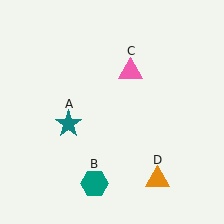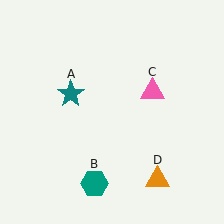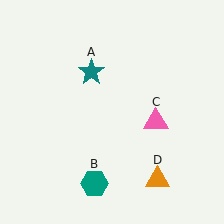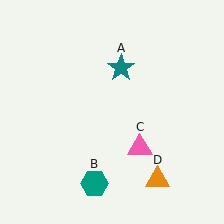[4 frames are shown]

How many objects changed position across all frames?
2 objects changed position: teal star (object A), pink triangle (object C).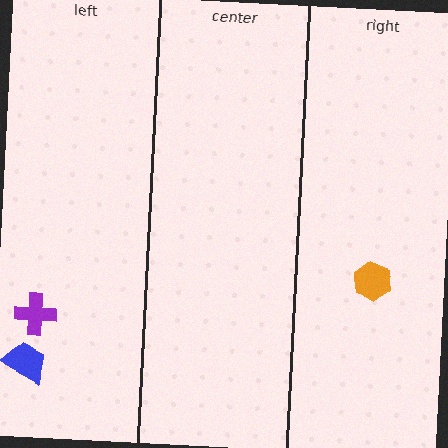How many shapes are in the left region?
2.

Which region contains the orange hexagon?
The right region.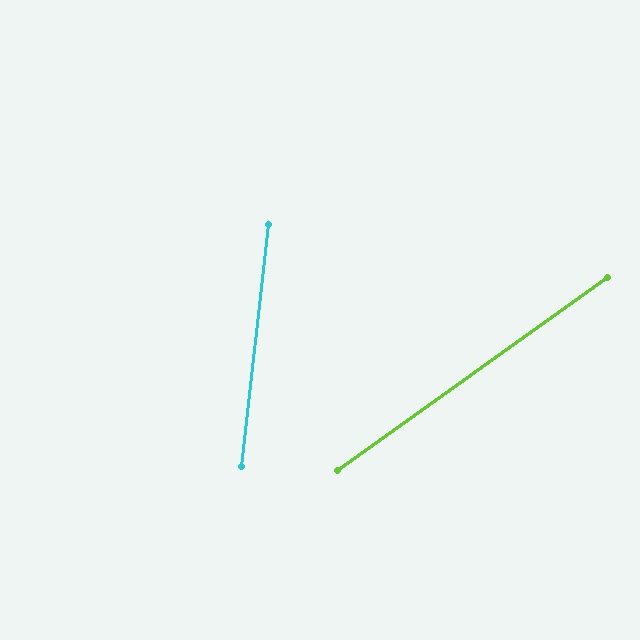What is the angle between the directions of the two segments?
Approximately 48 degrees.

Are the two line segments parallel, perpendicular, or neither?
Neither parallel nor perpendicular — they differ by about 48°.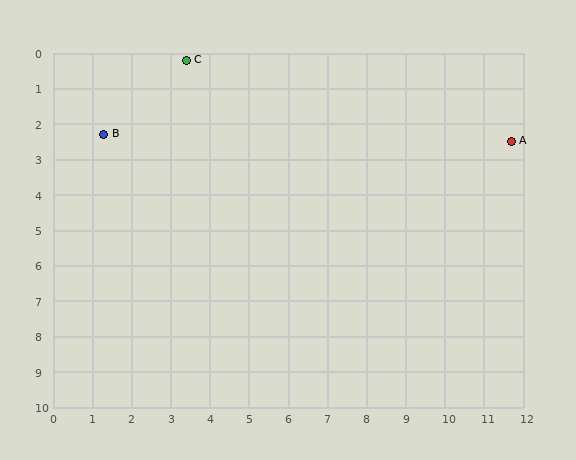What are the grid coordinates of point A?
Point A is at approximately (11.7, 2.5).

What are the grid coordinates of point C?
Point C is at approximately (3.4, 0.2).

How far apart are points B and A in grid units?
Points B and A are about 10.4 grid units apart.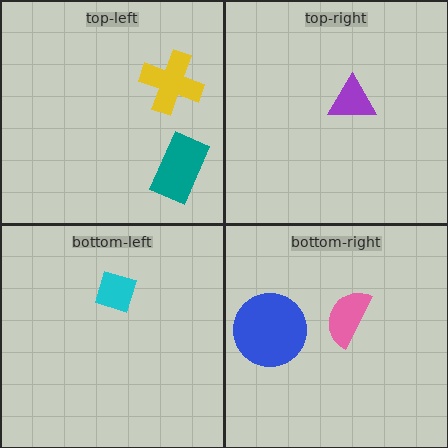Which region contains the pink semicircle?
The bottom-right region.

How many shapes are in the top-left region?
2.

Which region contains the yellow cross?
The top-left region.